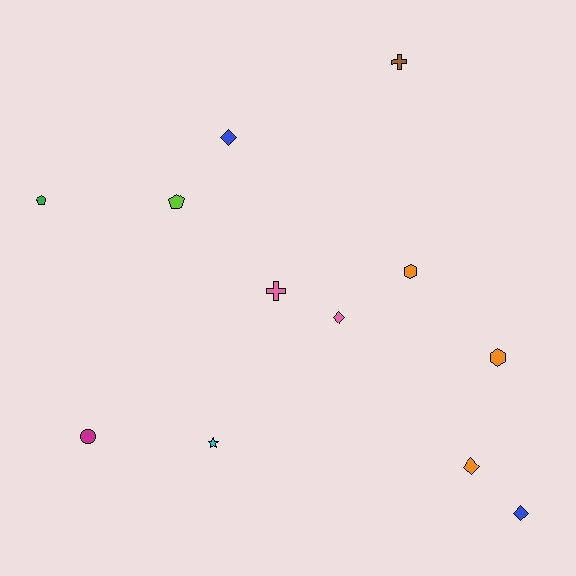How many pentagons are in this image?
There are 2 pentagons.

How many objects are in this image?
There are 12 objects.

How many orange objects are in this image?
There are 3 orange objects.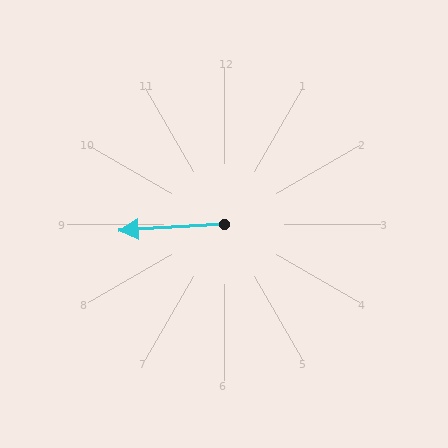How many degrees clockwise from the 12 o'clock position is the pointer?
Approximately 266 degrees.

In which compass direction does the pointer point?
West.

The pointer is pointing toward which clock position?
Roughly 9 o'clock.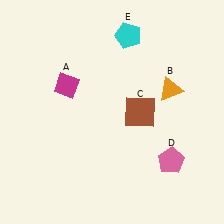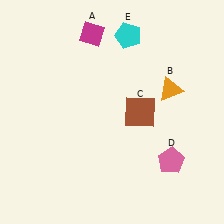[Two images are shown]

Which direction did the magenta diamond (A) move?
The magenta diamond (A) moved up.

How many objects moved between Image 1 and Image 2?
1 object moved between the two images.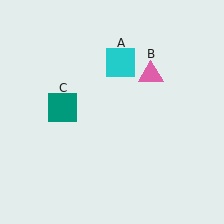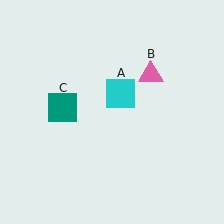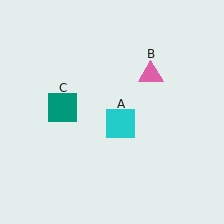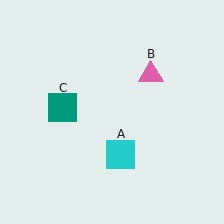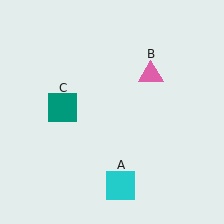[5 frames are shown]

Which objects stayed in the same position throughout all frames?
Pink triangle (object B) and teal square (object C) remained stationary.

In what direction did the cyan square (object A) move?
The cyan square (object A) moved down.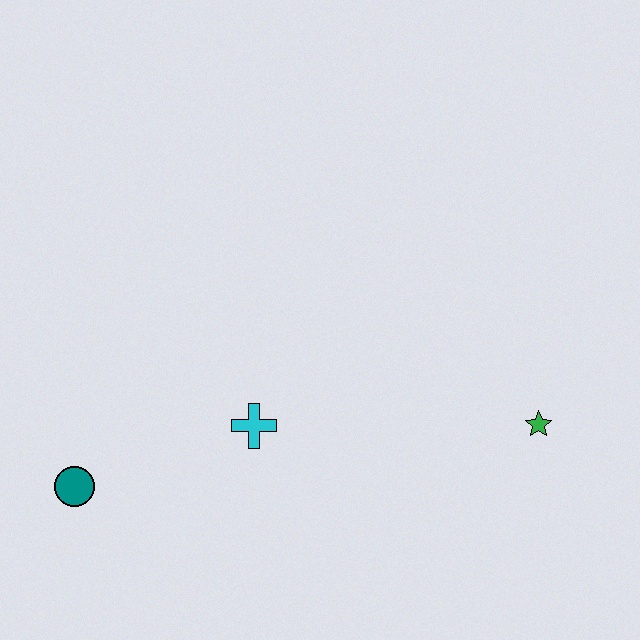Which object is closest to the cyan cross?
The teal circle is closest to the cyan cross.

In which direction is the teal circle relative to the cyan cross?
The teal circle is to the left of the cyan cross.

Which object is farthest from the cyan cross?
The green star is farthest from the cyan cross.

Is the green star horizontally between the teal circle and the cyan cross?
No